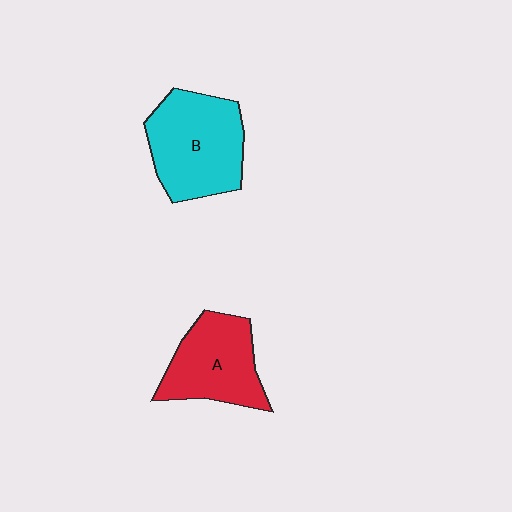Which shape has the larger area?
Shape B (cyan).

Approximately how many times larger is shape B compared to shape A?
Approximately 1.2 times.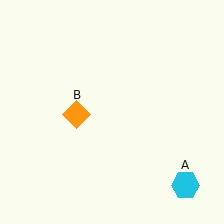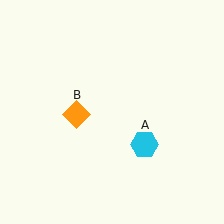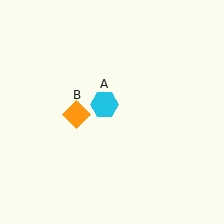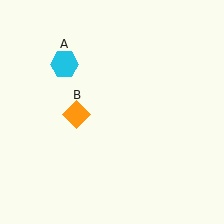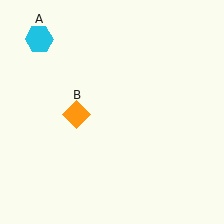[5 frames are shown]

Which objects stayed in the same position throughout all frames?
Orange diamond (object B) remained stationary.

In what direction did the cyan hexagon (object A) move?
The cyan hexagon (object A) moved up and to the left.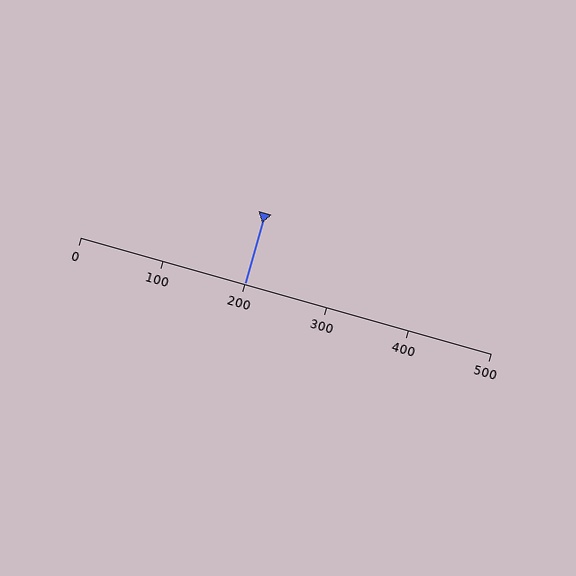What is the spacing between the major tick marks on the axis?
The major ticks are spaced 100 apart.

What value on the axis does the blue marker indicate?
The marker indicates approximately 200.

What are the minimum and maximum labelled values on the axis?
The axis runs from 0 to 500.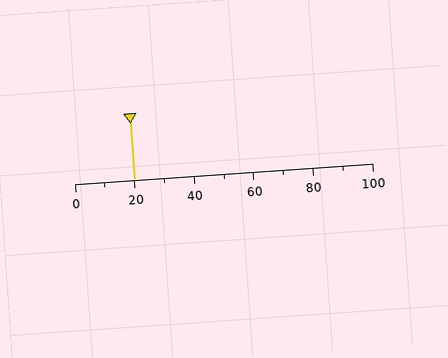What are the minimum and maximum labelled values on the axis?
The axis runs from 0 to 100.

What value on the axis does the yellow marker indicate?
The marker indicates approximately 20.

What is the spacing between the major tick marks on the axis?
The major ticks are spaced 20 apart.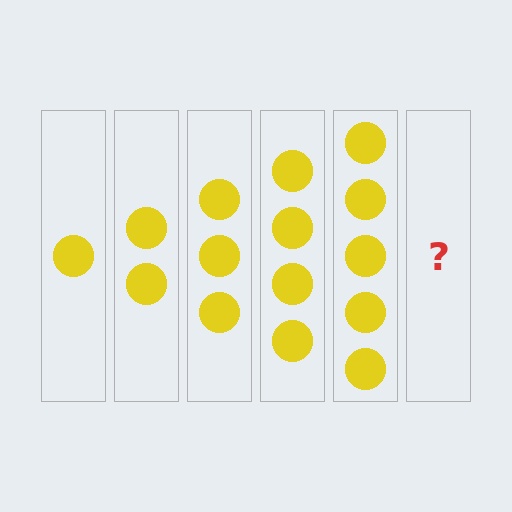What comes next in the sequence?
The next element should be 6 circles.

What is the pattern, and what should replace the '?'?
The pattern is that each step adds one more circle. The '?' should be 6 circles.